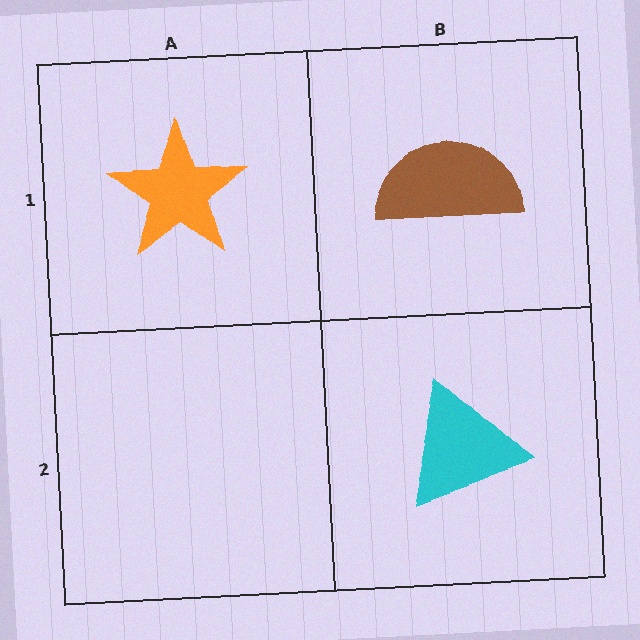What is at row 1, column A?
An orange star.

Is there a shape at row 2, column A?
No, that cell is empty.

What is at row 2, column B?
A cyan triangle.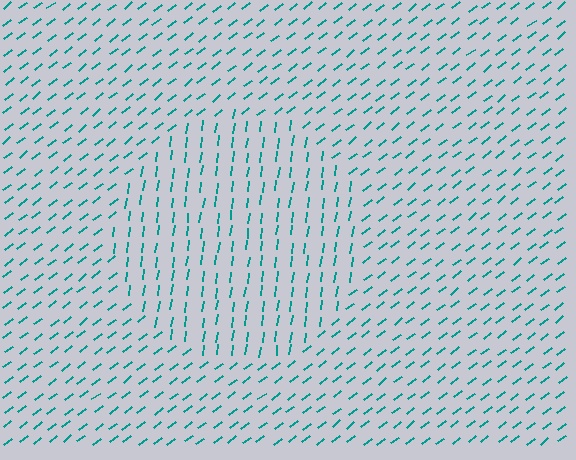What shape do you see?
I see a circle.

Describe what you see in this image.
The image is filled with small teal line segments. A circle region in the image has lines oriented differently from the surrounding lines, creating a visible texture boundary.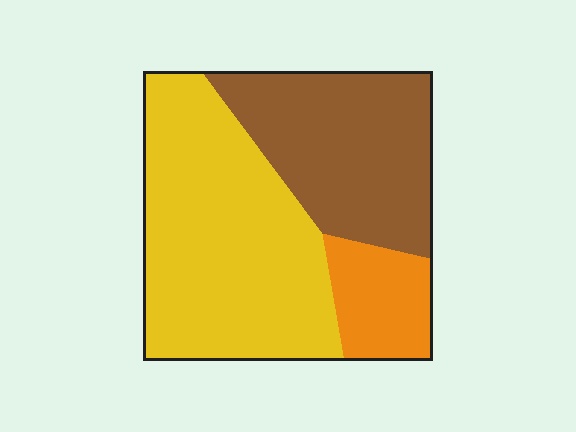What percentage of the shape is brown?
Brown covers 35% of the shape.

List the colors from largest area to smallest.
From largest to smallest: yellow, brown, orange.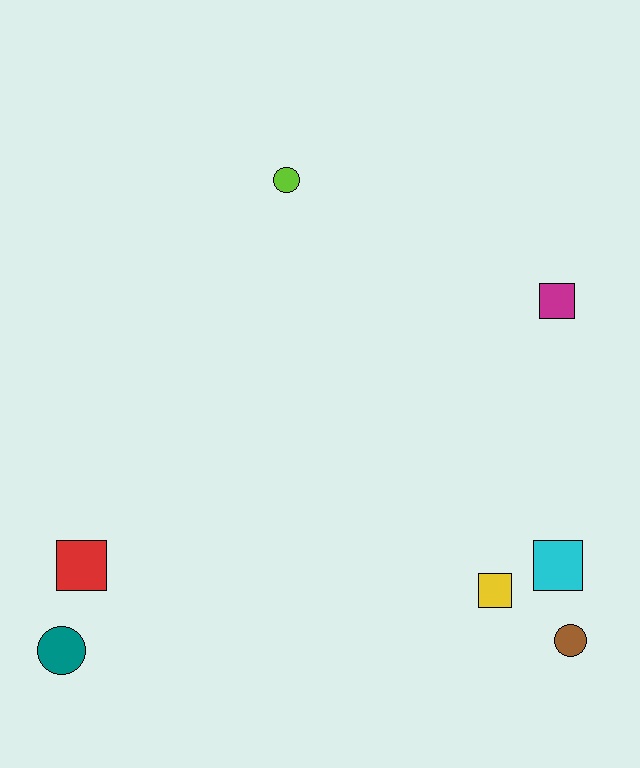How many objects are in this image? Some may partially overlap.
There are 7 objects.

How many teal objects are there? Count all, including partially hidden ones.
There is 1 teal object.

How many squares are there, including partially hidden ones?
There are 4 squares.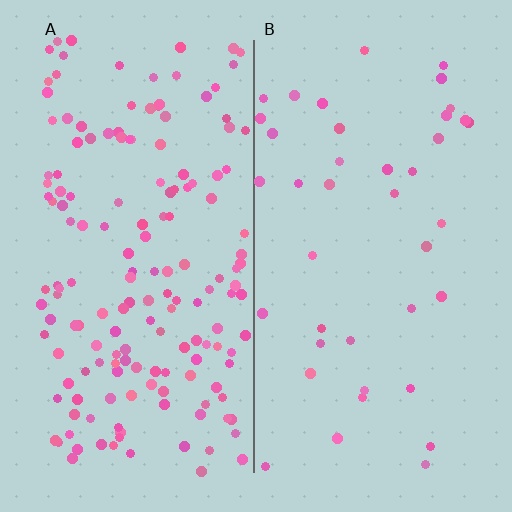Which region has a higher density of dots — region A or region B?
A (the left).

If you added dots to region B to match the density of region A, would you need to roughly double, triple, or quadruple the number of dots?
Approximately quadruple.